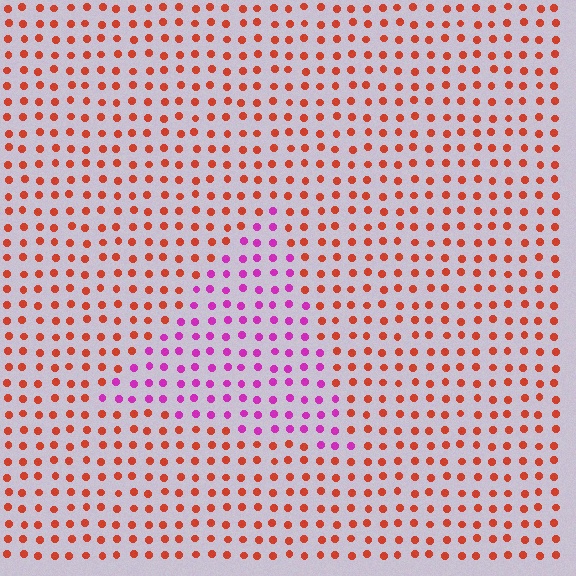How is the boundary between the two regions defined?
The boundary is defined purely by a slight shift in hue (about 60 degrees). Spacing, size, and orientation are identical on both sides.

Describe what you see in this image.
The image is filled with small red elements in a uniform arrangement. A triangle-shaped region is visible where the elements are tinted to a slightly different hue, forming a subtle color boundary.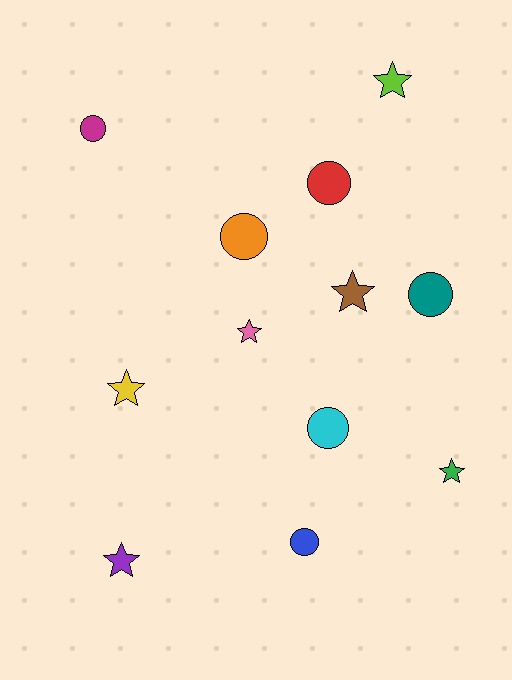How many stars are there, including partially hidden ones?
There are 6 stars.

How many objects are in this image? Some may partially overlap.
There are 12 objects.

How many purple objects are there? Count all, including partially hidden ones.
There is 1 purple object.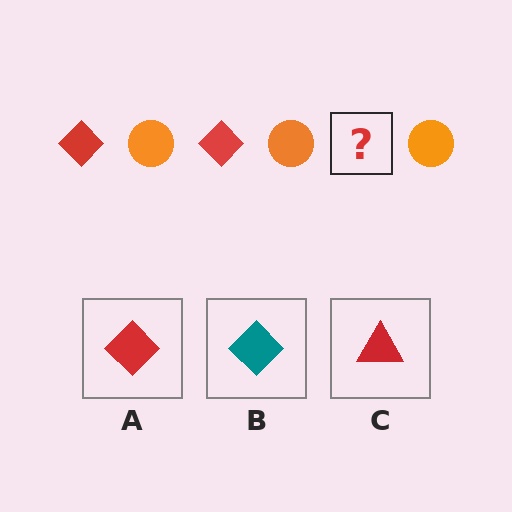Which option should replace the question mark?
Option A.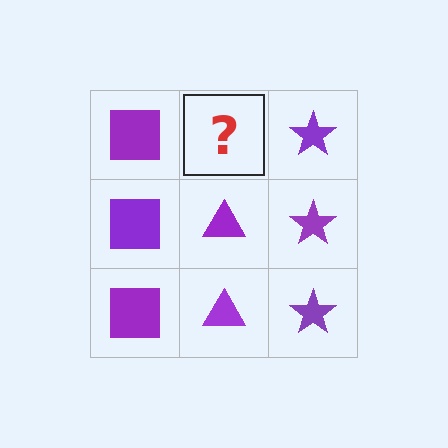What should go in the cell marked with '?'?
The missing cell should contain a purple triangle.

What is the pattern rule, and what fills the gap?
The rule is that each column has a consistent shape. The gap should be filled with a purple triangle.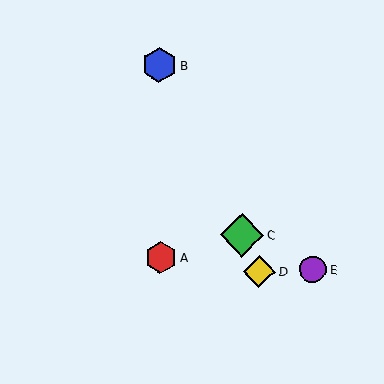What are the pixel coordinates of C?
Object C is at (242, 235).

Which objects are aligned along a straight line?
Objects B, C, D are aligned along a straight line.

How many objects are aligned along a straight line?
3 objects (B, C, D) are aligned along a straight line.